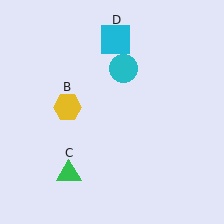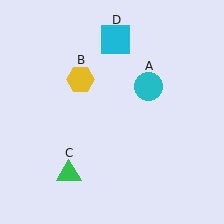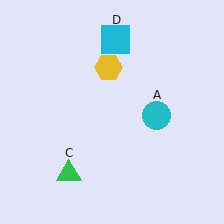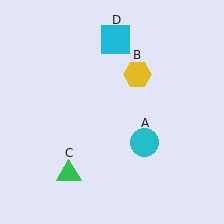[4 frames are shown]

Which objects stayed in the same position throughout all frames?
Green triangle (object C) and cyan square (object D) remained stationary.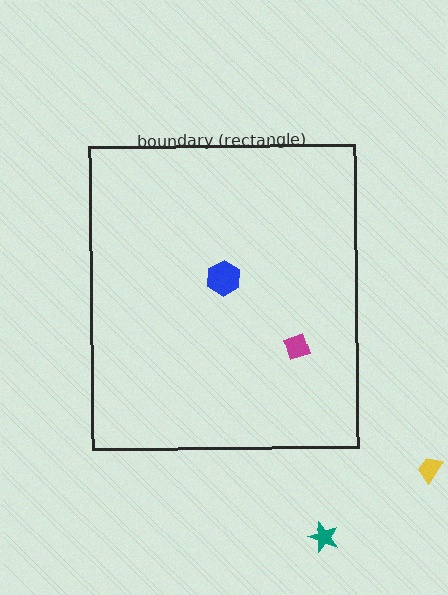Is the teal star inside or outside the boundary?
Outside.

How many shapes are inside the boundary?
2 inside, 2 outside.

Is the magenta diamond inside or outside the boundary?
Inside.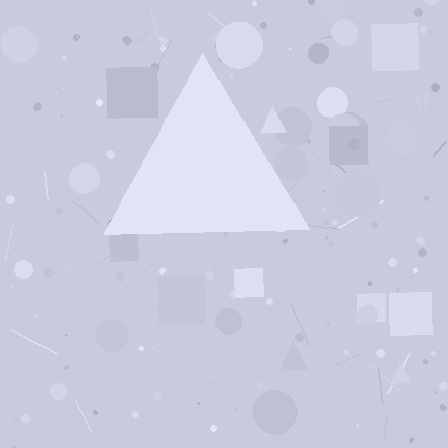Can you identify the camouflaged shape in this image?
The camouflaged shape is a triangle.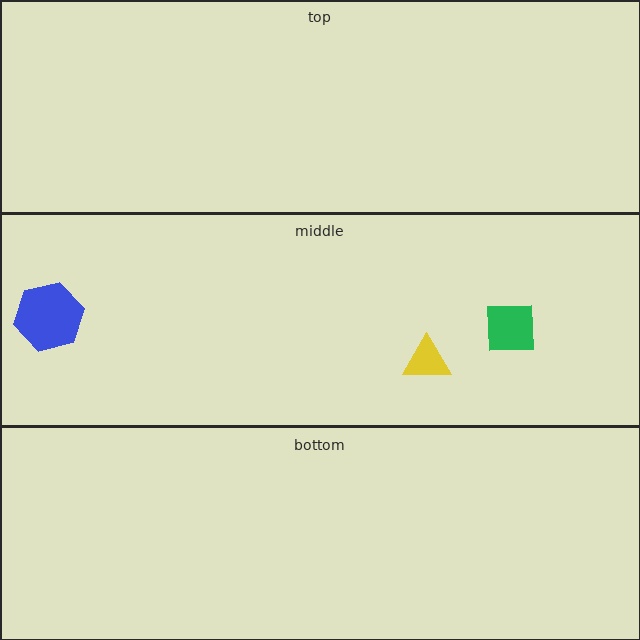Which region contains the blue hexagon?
The middle region.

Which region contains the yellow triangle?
The middle region.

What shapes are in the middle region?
The blue hexagon, the yellow triangle, the green square.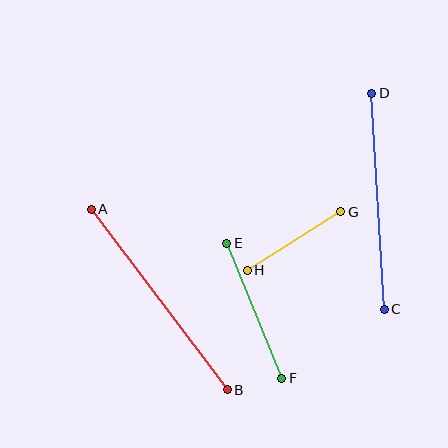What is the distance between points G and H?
The distance is approximately 111 pixels.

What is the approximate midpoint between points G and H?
The midpoint is at approximately (294, 241) pixels.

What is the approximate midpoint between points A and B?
The midpoint is at approximately (159, 299) pixels.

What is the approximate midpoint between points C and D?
The midpoint is at approximately (378, 201) pixels.